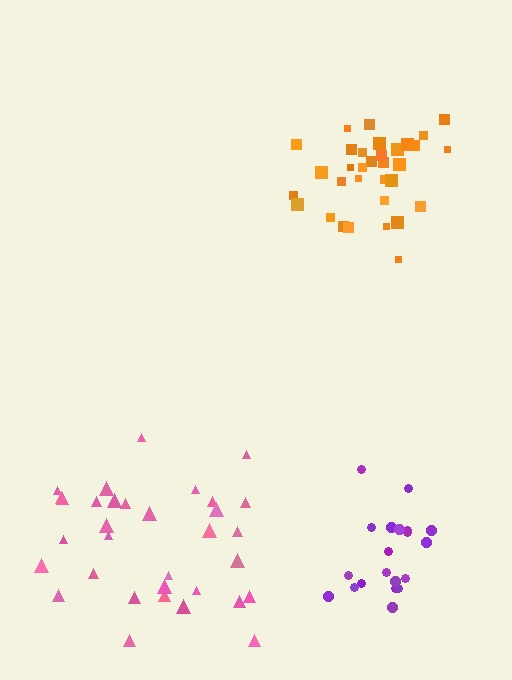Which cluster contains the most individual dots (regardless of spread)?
Orange (34).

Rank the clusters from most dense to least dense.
orange, purple, pink.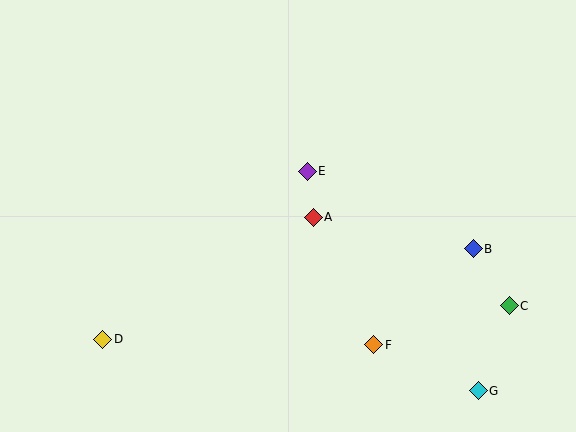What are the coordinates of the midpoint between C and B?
The midpoint between C and B is at (491, 277).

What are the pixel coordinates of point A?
Point A is at (313, 217).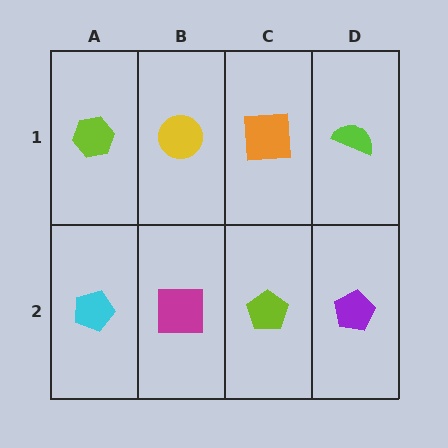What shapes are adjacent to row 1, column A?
A cyan pentagon (row 2, column A), a yellow circle (row 1, column B).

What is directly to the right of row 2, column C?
A purple pentagon.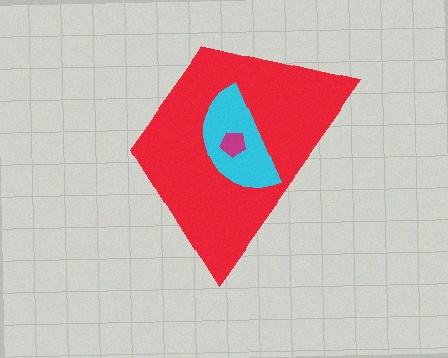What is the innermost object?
The magenta pentagon.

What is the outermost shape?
The red trapezoid.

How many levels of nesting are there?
3.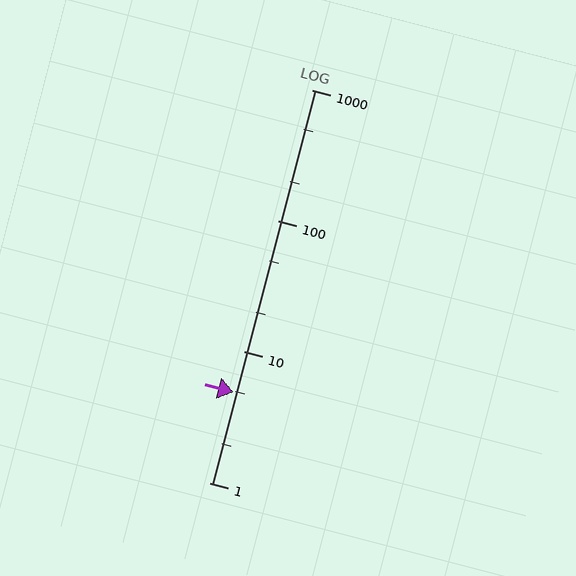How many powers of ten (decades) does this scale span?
The scale spans 3 decades, from 1 to 1000.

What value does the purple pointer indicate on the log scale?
The pointer indicates approximately 4.9.